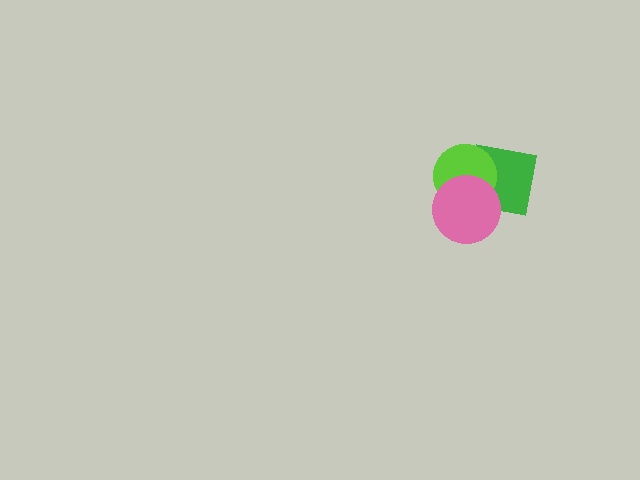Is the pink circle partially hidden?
No, no other shape covers it.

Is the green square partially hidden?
Yes, it is partially covered by another shape.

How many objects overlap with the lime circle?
2 objects overlap with the lime circle.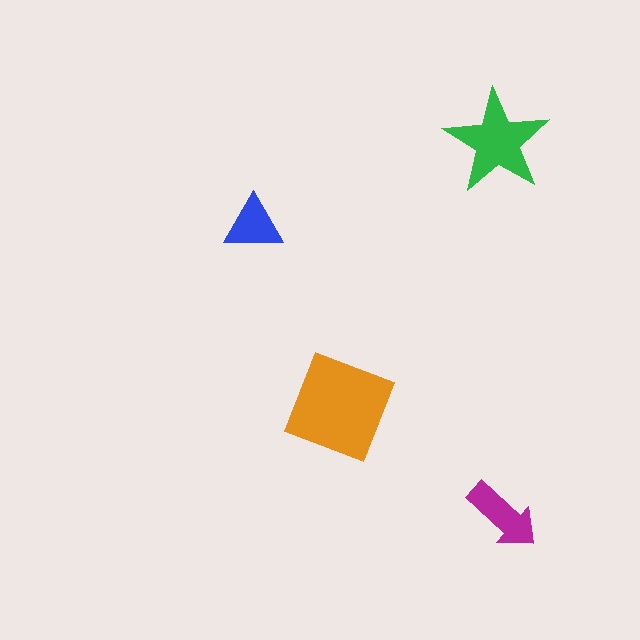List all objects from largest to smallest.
The orange diamond, the green star, the magenta arrow, the blue triangle.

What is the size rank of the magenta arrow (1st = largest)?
3rd.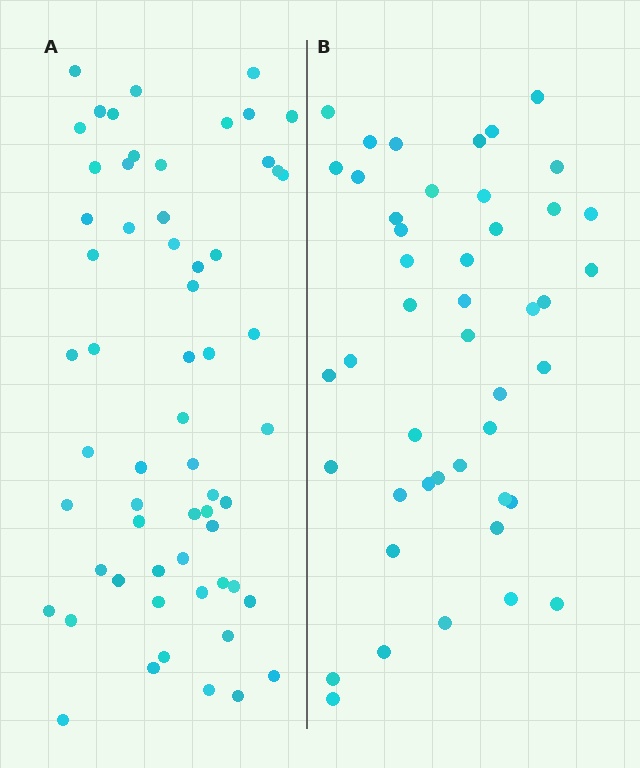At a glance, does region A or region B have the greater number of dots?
Region A (the left region) has more dots.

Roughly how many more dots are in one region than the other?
Region A has approximately 15 more dots than region B.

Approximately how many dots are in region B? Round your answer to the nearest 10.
About 40 dots. (The exact count is 45, which rounds to 40.)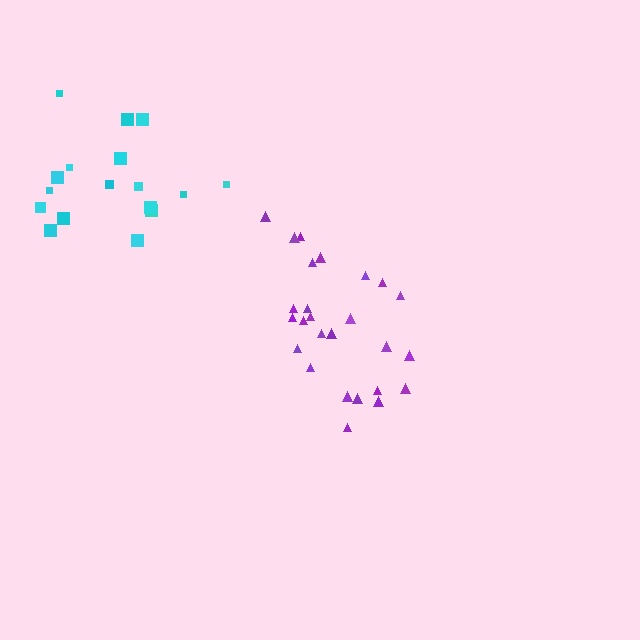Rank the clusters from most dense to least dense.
purple, cyan.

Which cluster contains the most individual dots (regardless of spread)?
Purple (26).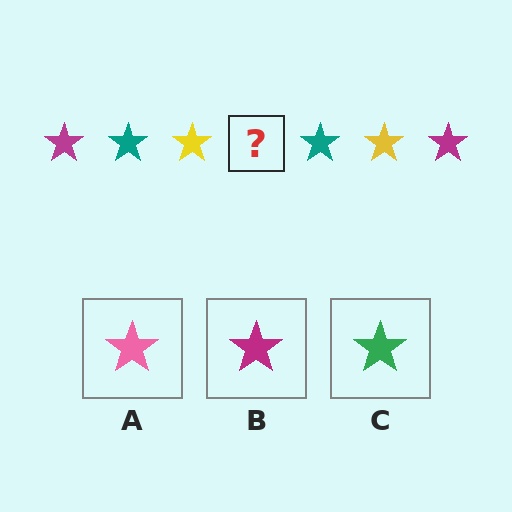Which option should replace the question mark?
Option B.